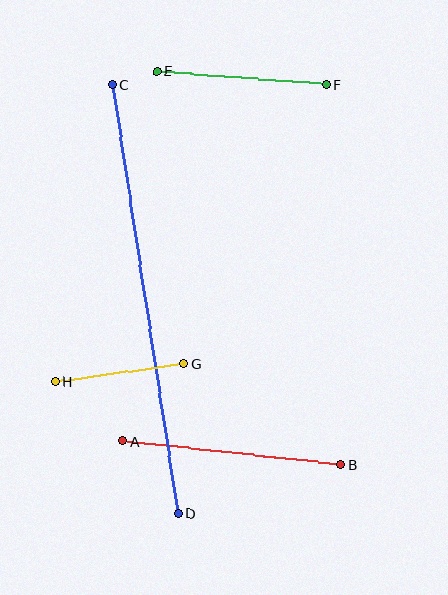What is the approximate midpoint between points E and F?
The midpoint is at approximately (242, 78) pixels.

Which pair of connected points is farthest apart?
Points C and D are farthest apart.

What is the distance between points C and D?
The distance is approximately 433 pixels.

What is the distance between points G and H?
The distance is approximately 130 pixels.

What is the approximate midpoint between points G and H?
The midpoint is at approximately (119, 373) pixels.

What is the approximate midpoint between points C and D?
The midpoint is at approximately (145, 299) pixels.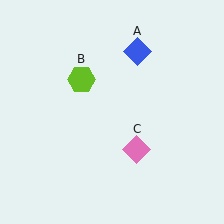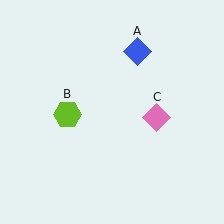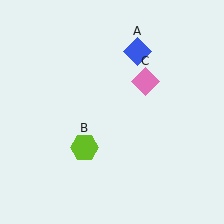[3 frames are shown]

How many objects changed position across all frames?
2 objects changed position: lime hexagon (object B), pink diamond (object C).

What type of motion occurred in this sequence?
The lime hexagon (object B), pink diamond (object C) rotated counterclockwise around the center of the scene.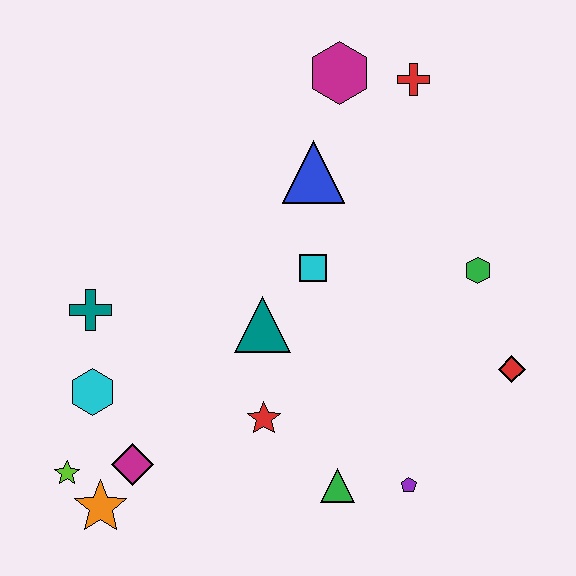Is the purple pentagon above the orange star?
Yes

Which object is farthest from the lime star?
The red cross is farthest from the lime star.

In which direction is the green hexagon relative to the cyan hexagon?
The green hexagon is to the right of the cyan hexagon.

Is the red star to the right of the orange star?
Yes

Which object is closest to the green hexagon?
The red diamond is closest to the green hexagon.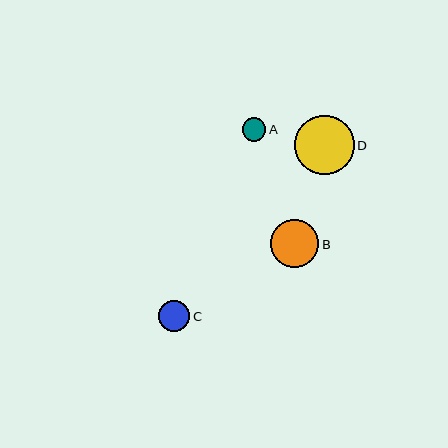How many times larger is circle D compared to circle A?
Circle D is approximately 2.5 times the size of circle A.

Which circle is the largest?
Circle D is the largest with a size of approximately 59 pixels.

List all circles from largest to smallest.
From largest to smallest: D, B, C, A.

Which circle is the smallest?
Circle A is the smallest with a size of approximately 23 pixels.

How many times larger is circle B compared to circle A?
Circle B is approximately 2.1 times the size of circle A.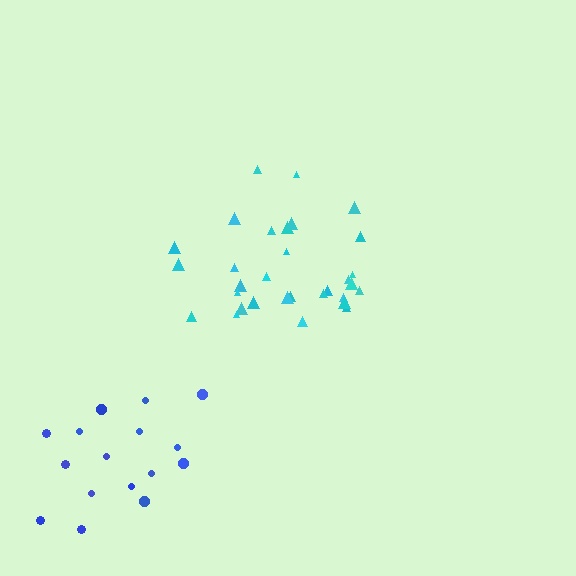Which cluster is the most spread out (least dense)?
Cyan.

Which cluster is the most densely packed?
Blue.